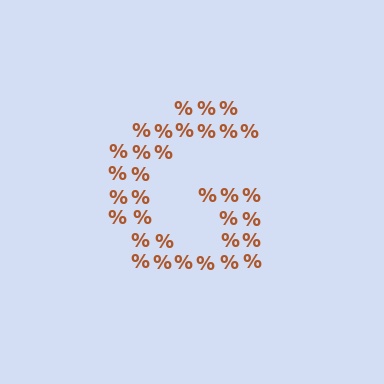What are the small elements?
The small elements are percent signs.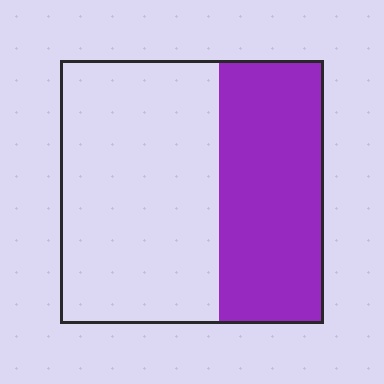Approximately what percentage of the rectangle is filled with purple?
Approximately 40%.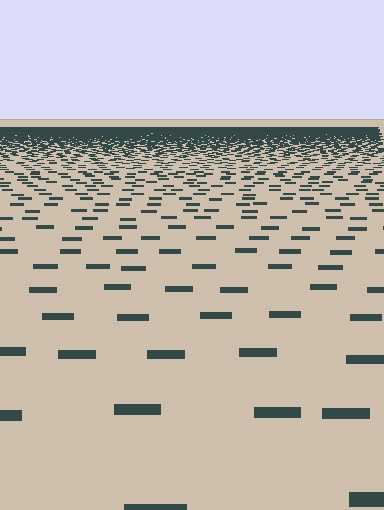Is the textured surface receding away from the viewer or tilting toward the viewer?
The surface is receding away from the viewer. Texture elements get smaller and denser toward the top.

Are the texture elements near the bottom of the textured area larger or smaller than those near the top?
Larger. Near the bottom, elements are closer to the viewer and appear at a bigger on-screen size.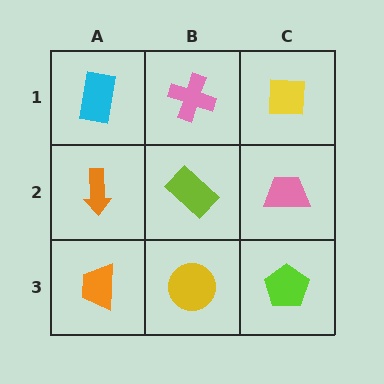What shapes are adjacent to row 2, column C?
A yellow square (row 1, column C), a lime pentagon (row 3, column C), a lime rectangle (row 2, column B).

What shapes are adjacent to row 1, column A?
An orange arrow (row 2, column A), a pink cross (row 1, column B).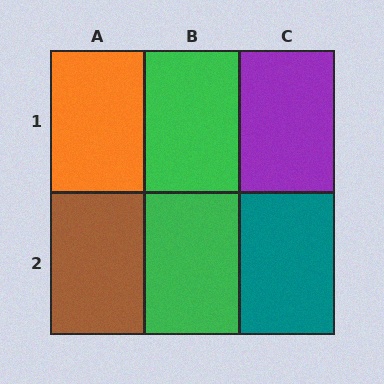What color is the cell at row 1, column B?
Green.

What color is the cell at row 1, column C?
Purple.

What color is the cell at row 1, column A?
Orange.